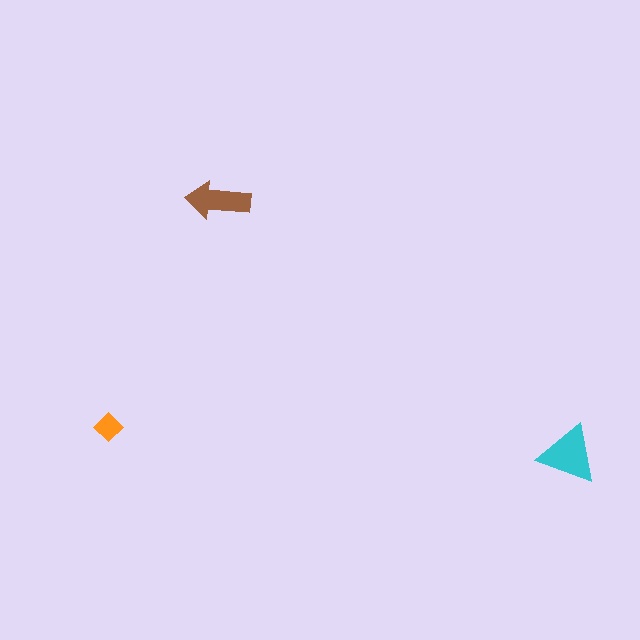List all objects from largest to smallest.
The cyan triangle, the brown arrow, the orange diamond.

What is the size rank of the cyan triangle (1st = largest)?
1st.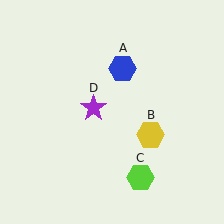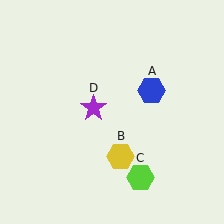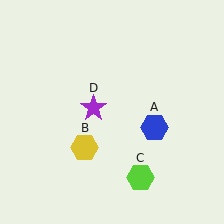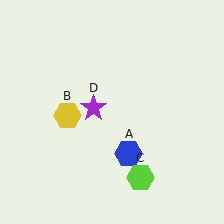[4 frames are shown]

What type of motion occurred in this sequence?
The blue hexagon (object A), yellow hexagon (object B) rotated clockwise around the center of the scene.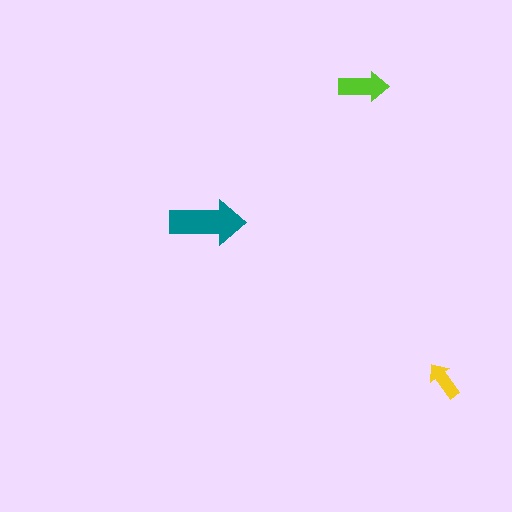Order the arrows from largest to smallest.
the teal one, the lime one, the yellow one.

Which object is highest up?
The lime arrow is topmost.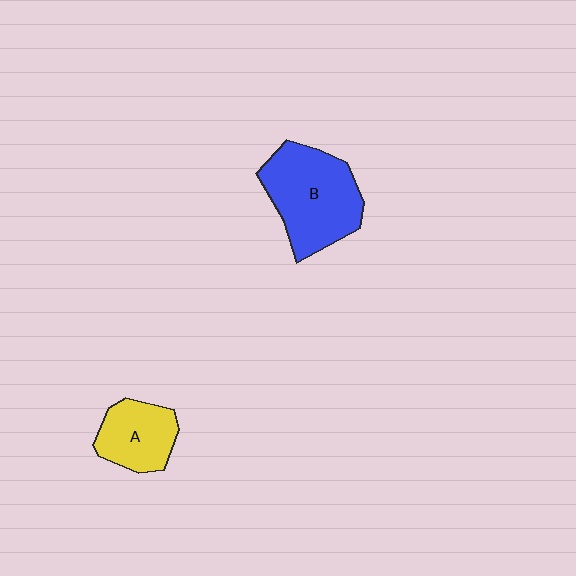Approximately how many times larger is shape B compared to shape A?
Approximately 1.7 times.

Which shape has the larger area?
Shape B (blue).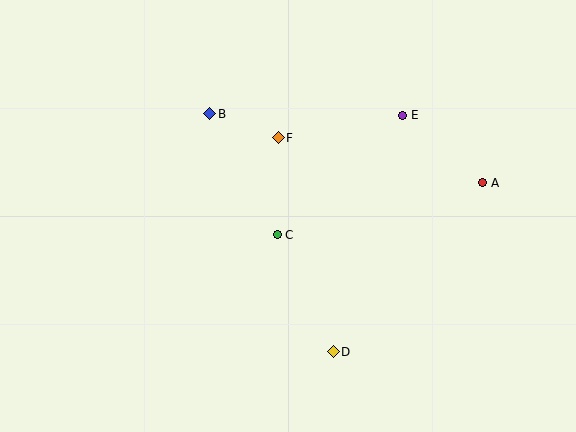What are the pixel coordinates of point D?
Point D is at (333, 352).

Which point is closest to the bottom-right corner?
Point D is closest to the bottom-right corner.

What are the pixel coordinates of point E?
Point E is at (403, 115).